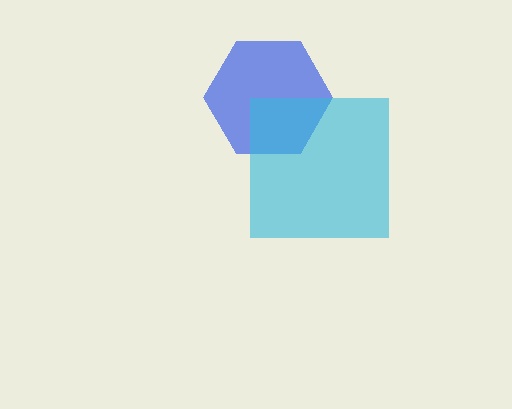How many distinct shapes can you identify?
There are 2 distinct shapes: a blue hexagon, a cyan square.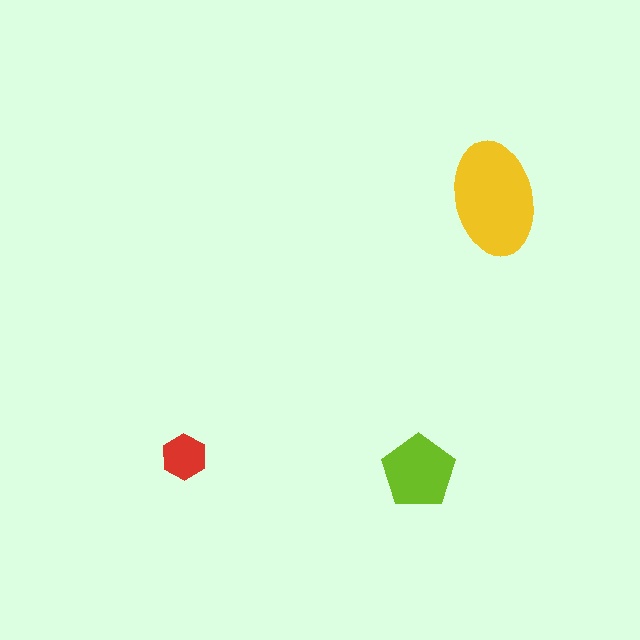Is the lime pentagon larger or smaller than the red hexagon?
Larger.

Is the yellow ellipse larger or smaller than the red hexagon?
Larger.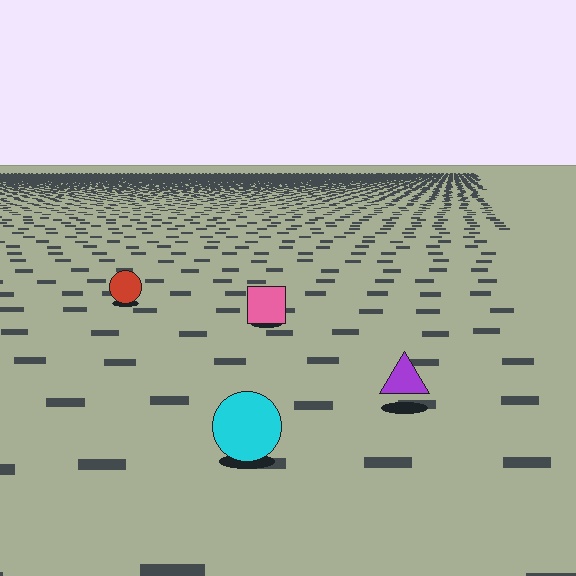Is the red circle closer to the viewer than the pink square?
No. The pink square is closer — you can tell from the texture gradient: the ground texture is coarser near it.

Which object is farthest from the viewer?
The red circle is farthest from the viewer. It appears smaller and the ground texture around it is denser.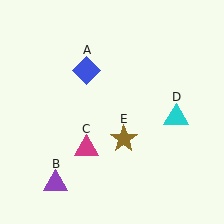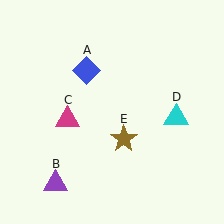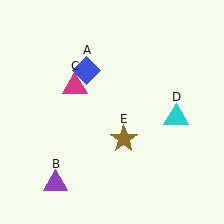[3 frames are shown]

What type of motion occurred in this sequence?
The magenta triangle (object C) rotated clockwise around the center of the scene.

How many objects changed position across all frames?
1 object changed position: magenta triangle (object C).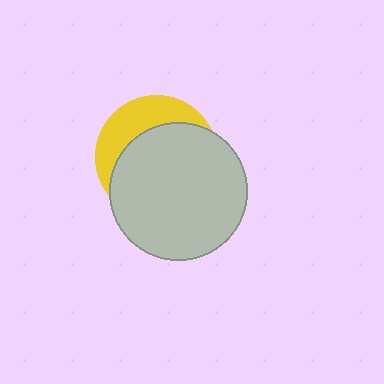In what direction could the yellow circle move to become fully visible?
The yellow circle could move toward the upper-left. That would shift it out from behind the light gray circle entirely.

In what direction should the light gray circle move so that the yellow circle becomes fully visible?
The light gray circle should move toward the lower-right. That is the shortest direction to clear the overlap and leave the yellow circle fully visible.